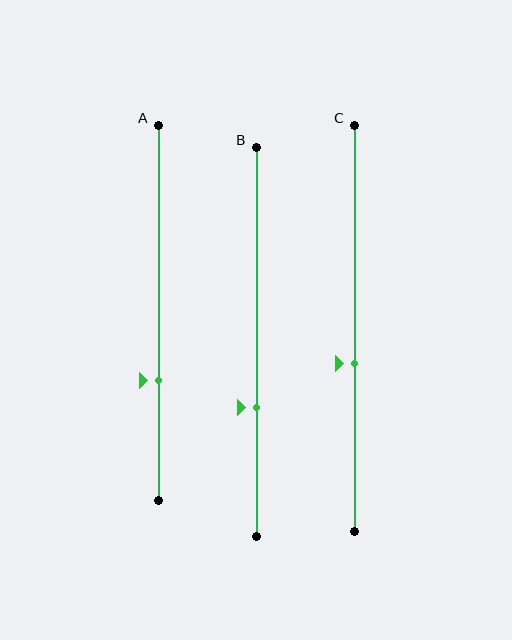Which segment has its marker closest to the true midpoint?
Segment C has its marker closest to the true midpoint.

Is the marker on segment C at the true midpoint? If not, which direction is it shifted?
No, the marker on segment C is shifted downward by about 9% of the segment length.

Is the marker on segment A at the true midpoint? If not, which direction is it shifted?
No, the marker on segment A is shifted downward by about 18% of the segment length.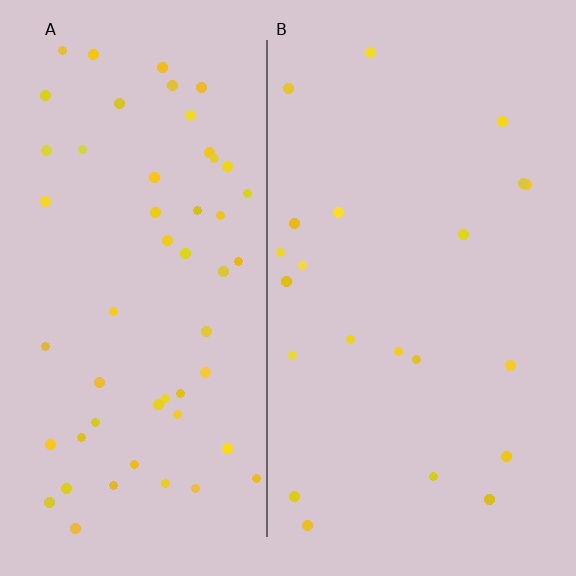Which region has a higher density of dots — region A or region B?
A (the left).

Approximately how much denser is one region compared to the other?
Approximately 2.5× — region A over region B.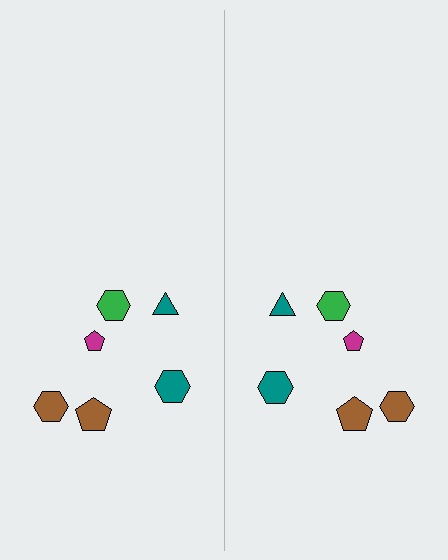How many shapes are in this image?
There are 12 shapes in this image.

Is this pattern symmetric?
Yes, this pattern has bilateral (reflection) symmetry.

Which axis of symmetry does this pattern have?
The pattern has a vertical axis of symmetry running through the center of the image.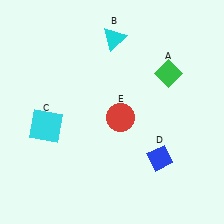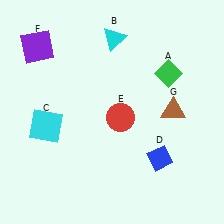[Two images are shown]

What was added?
A purple square (F), a brown triangle (G) were added in Image 2.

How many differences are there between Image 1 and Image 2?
There are 2 differences between the two images.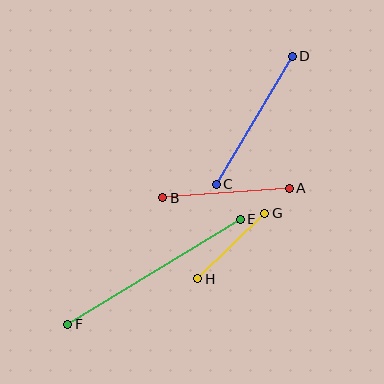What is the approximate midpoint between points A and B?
The midpoint is at approximately (226, 193) pixels.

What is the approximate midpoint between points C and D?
The midpoint is at approximately (254, 120) pixels.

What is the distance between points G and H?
The distance is approximately 94 pixels.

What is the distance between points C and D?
The distance is approximately 149 pixels.